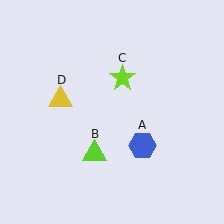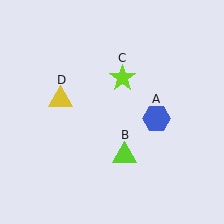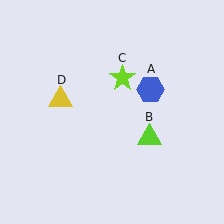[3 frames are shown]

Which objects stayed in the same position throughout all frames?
Lime star (object C) and yellow triangle (object D) remained stationary.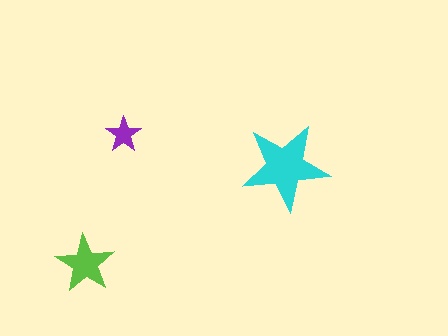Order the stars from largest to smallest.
the cyan one, the lime one, the purple one.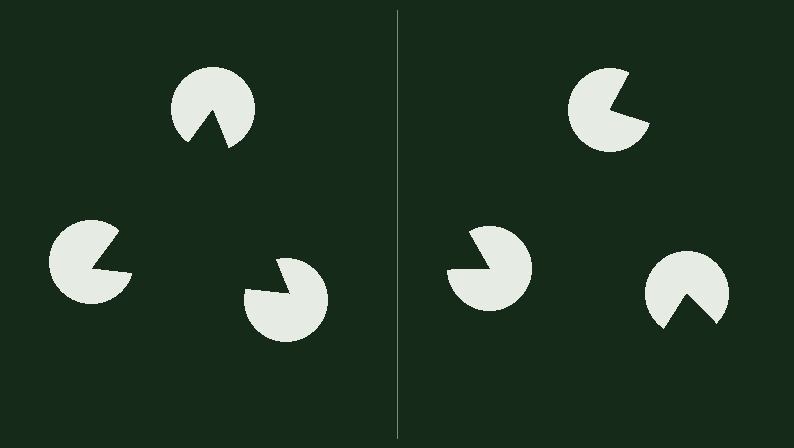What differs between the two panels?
The pac-man discs are positioned identically on both sides; only the wedge orientations differ. On the left they align to a triangle; on the right they are misaligned.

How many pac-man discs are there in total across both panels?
6 — 3 on each side.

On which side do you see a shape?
An illusory triangle appears on the left side. On the right side the wedge cuts are rotated, so no coherent shape forms.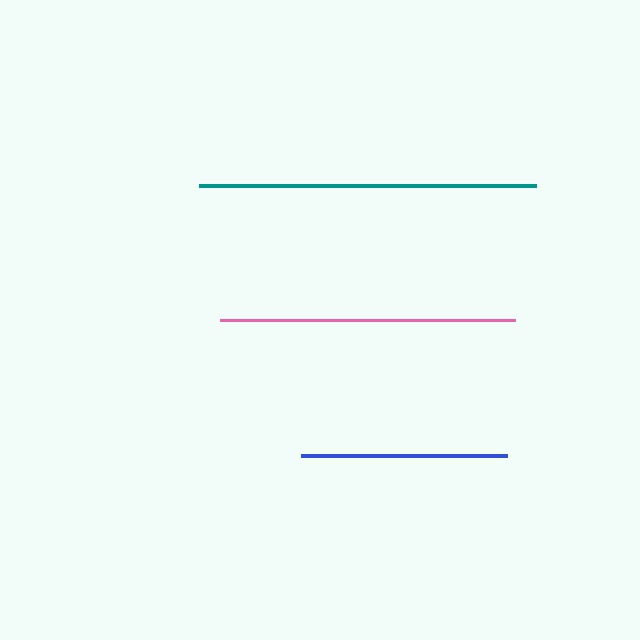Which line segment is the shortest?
The blue line is the shortest at approximately 206 pixels.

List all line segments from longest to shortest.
From longest to shortest: teal, pink, blue.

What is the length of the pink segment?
The pink segment is approximately 295 pixels long.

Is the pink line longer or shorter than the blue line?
The pink line is longer than the blue line.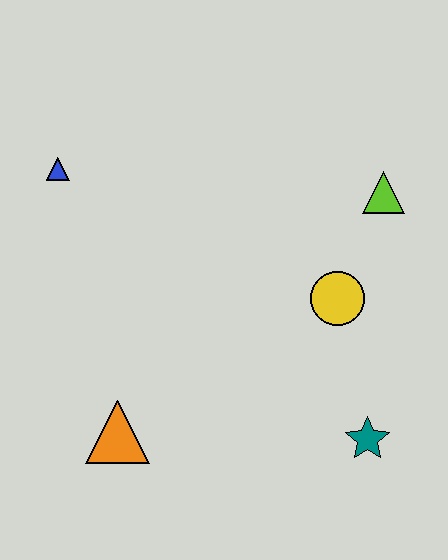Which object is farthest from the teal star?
The blue triangle is farthest from the teal star.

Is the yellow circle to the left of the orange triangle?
No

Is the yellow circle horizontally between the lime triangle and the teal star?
No